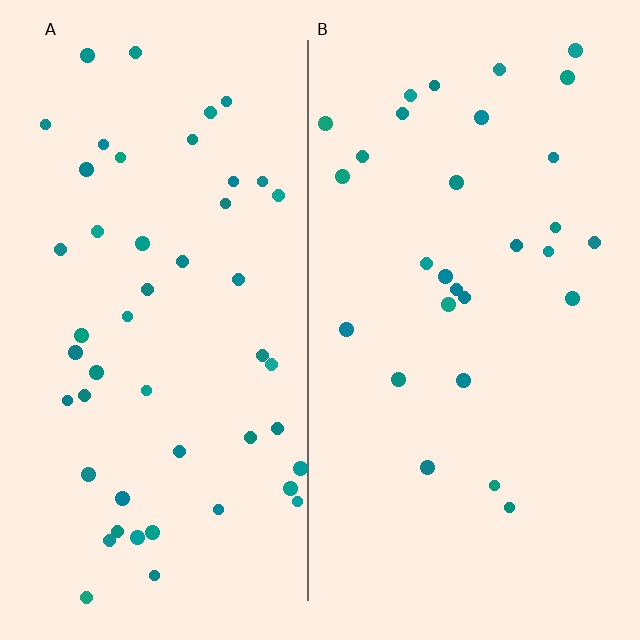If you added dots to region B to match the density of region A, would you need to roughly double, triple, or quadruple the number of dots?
Approximately double.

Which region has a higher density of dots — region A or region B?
A (the left).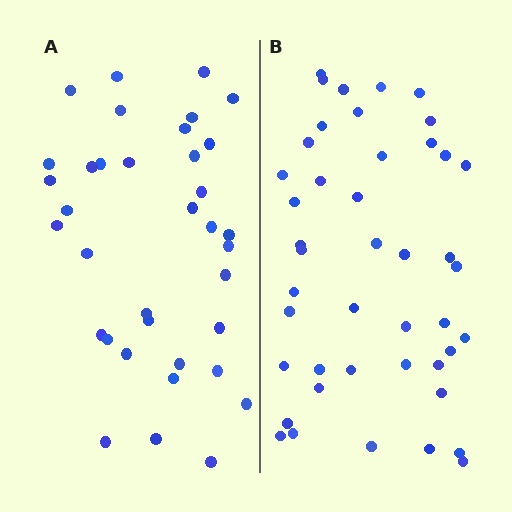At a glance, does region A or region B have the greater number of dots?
Region B (the right region) has more dots.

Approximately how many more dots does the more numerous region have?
Region B has roughly 8 or so more dots than region A.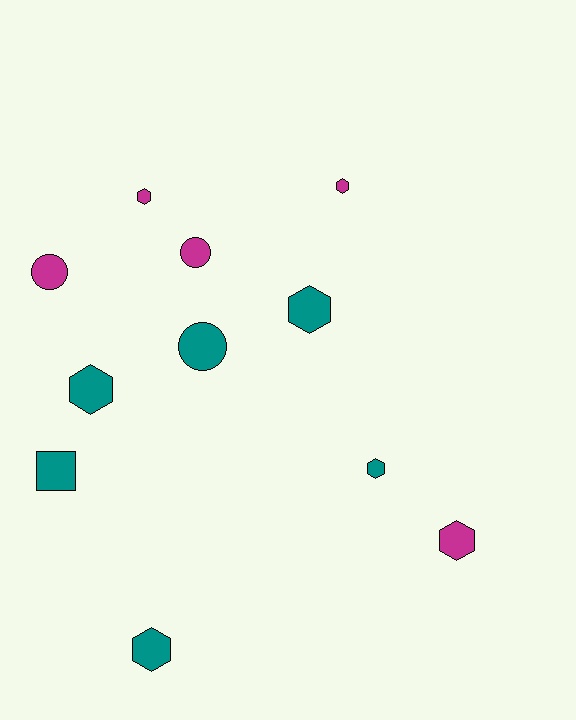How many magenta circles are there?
There are 2 magenta circles.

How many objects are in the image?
There are 11 objects.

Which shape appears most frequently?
Hexagon, with 7 objects.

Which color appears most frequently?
Teal, with 6 objects.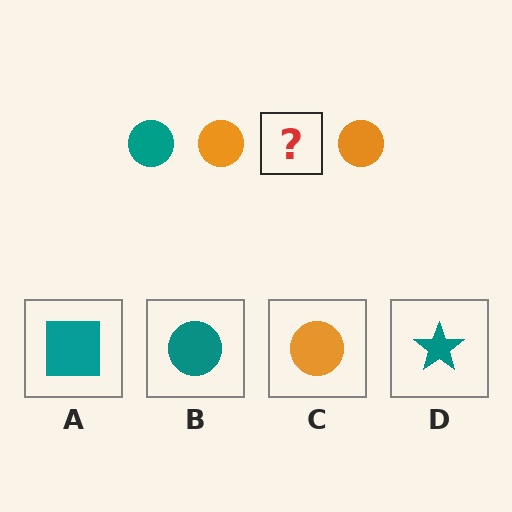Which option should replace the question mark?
Option B.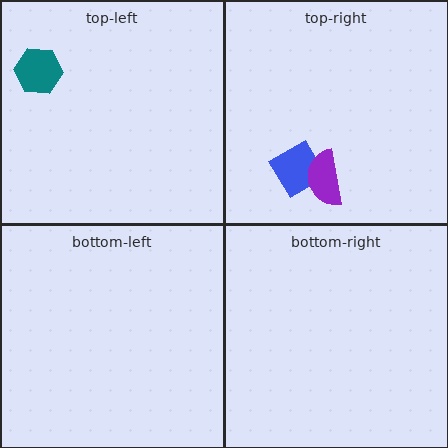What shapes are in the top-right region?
The blue diamond, the purple semicircle.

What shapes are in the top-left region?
The teal hexagon.